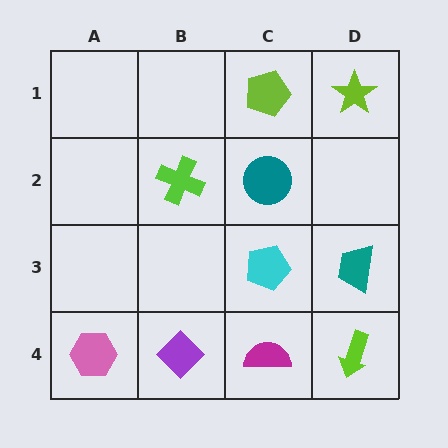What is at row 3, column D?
A teal trapezoid.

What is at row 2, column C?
A teal circle.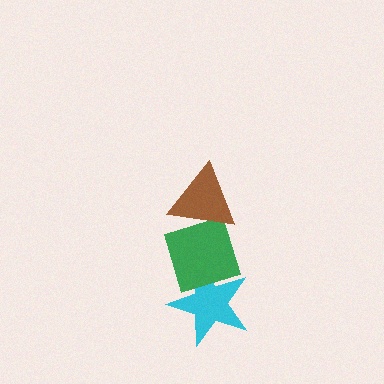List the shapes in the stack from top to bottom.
From top to bottom: the brown triangle, the green diamond, the cyan star.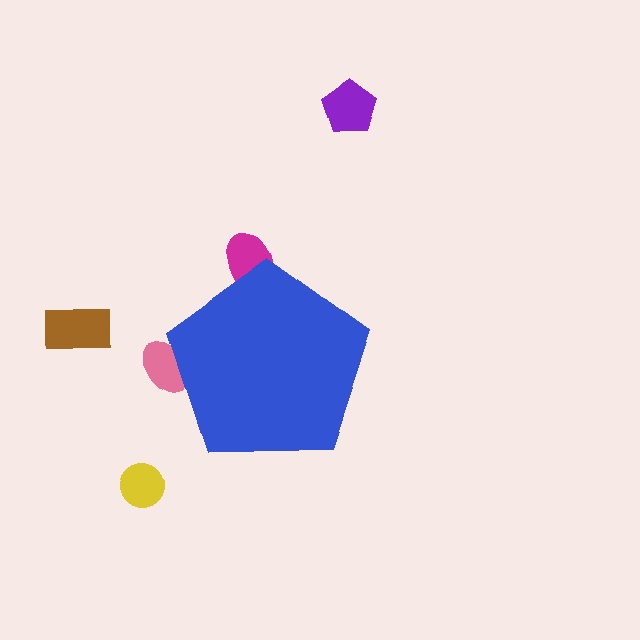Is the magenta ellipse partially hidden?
Yes, the magenta ellipse is partially hidden behind the blue pentagon.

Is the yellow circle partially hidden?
No, the yellow circle is fully visible.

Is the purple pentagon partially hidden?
No, the purple pentagon is fully visible.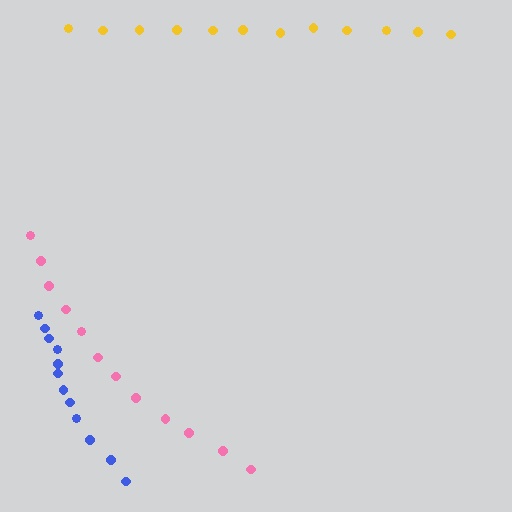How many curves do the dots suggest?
There are 3 distinct paths.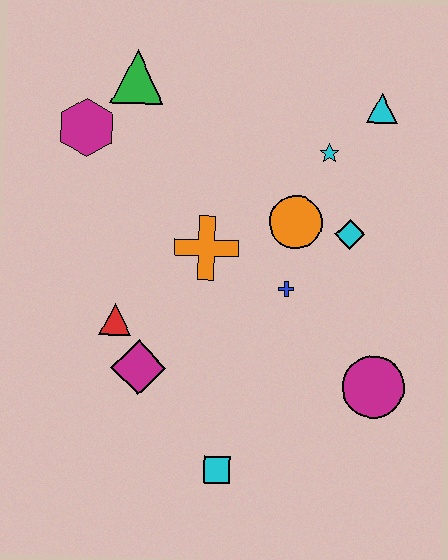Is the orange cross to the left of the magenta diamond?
No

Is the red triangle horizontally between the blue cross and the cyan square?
No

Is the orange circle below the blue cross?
No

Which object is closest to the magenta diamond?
The red triangle is closest to the magenta diamond.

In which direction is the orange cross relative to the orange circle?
The orange cross is to the left of the orange circle.